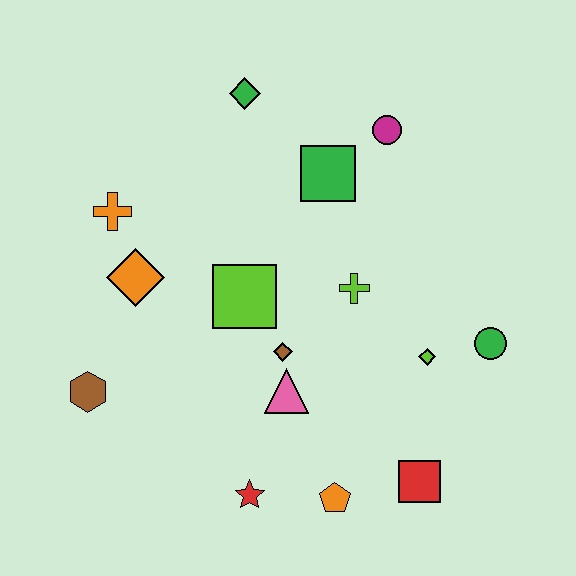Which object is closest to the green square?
The magenta circle is closest to the green square.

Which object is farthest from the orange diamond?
The green circle is farthest from the orange diamond.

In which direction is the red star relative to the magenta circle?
The red star is below the magenta circle.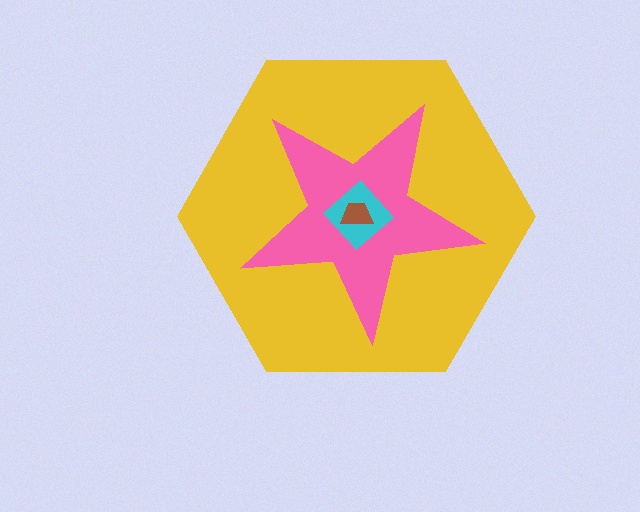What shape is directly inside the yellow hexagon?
The pink star.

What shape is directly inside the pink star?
The cyan diamond.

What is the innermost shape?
The brown trapezoid.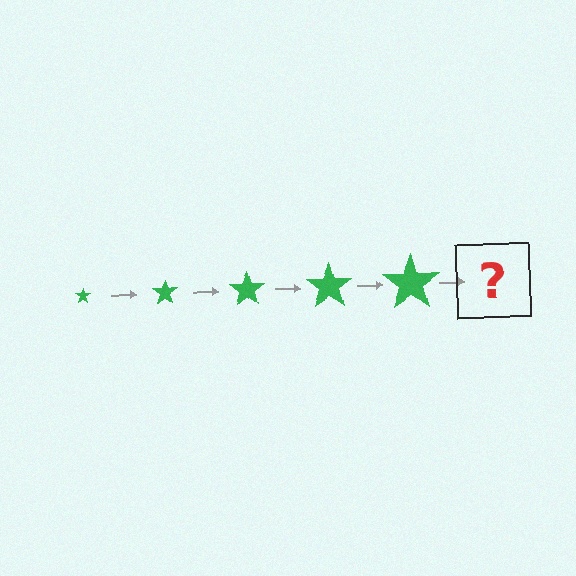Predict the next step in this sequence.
The next step is a green star, larger than the previous one.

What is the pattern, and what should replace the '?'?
The pattern is that the star gets progressively larger each step. The '?' should be a green star, larger than the previous one.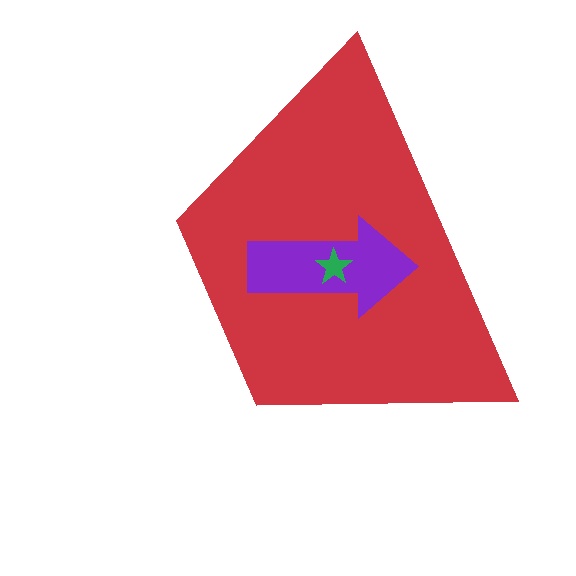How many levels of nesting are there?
3.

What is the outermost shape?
The red trapezoid.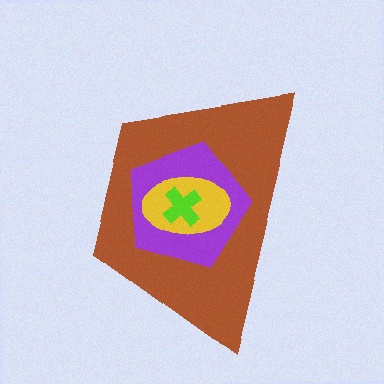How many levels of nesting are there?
4.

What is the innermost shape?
The lime cross.